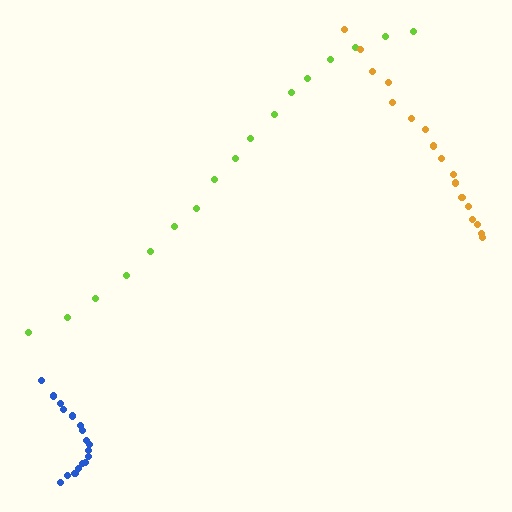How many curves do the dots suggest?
There are 3 distinct paths.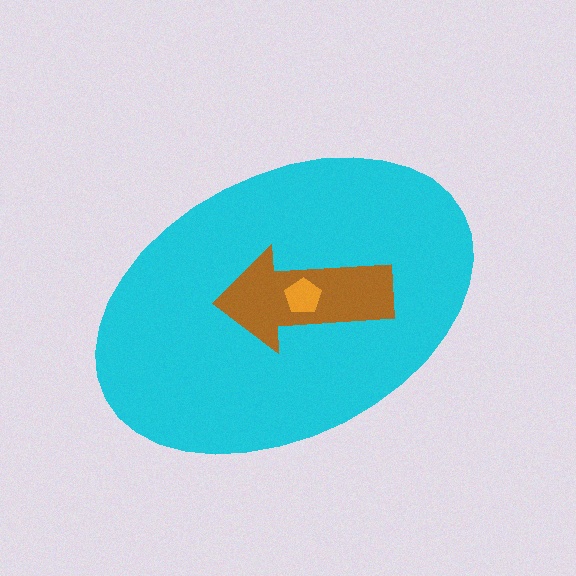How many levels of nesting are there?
3.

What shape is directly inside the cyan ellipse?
The brown arrow.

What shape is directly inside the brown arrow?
The orange pentagon.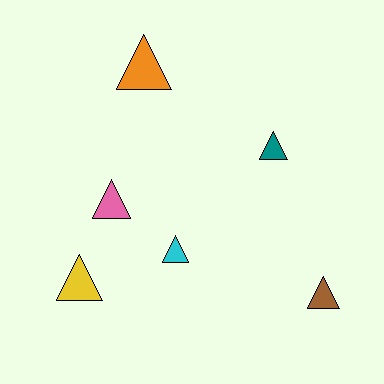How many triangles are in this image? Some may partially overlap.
There are 6 triangles.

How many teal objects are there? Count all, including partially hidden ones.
There is 1 teal object.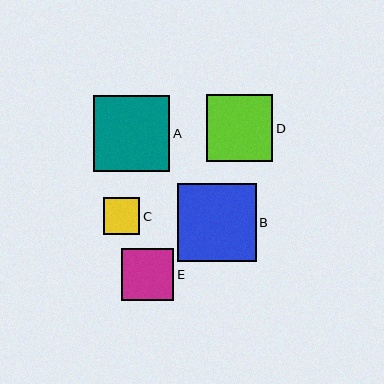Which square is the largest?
Square B is the largest with a size of approximately 79 pixels.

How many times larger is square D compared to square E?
Square D is approximately 1.3 times the size of square E.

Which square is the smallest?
Square C is the smallest with a size of approximately 36 pixels.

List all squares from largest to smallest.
From largest to smallest: B, A, D, E, C.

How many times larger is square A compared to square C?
Square A is approximately 2.1 times the size of square C.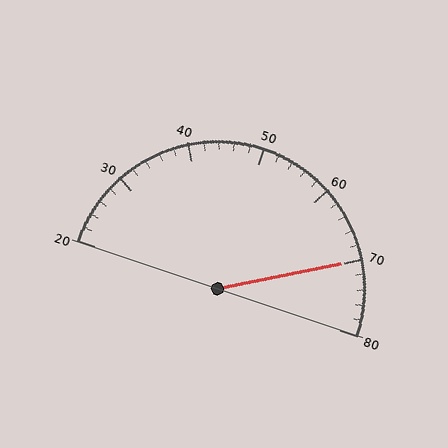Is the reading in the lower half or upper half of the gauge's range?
The reading is in the upper half of the range (20 to 80).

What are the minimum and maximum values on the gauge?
The gauge ranges from 20 to 80.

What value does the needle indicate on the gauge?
The needle indicates approximately 70.